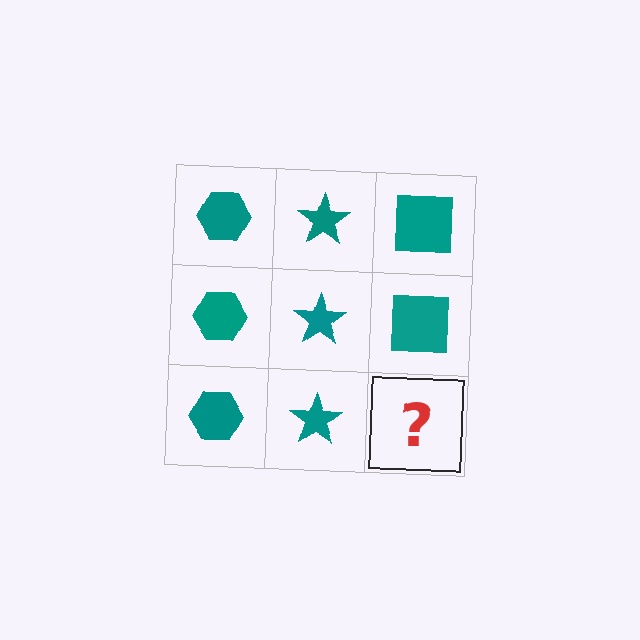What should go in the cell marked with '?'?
The missing cell should contain a teal square.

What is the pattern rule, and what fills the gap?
The rule is that each column has a consistent shape. The gap should be filled with a teal square.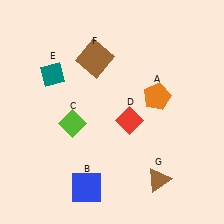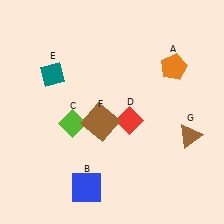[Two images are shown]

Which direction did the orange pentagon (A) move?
The orange pentagon (A) moved up.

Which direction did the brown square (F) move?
The brown square (F) moved down.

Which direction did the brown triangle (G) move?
The brown triangle (G) moved up.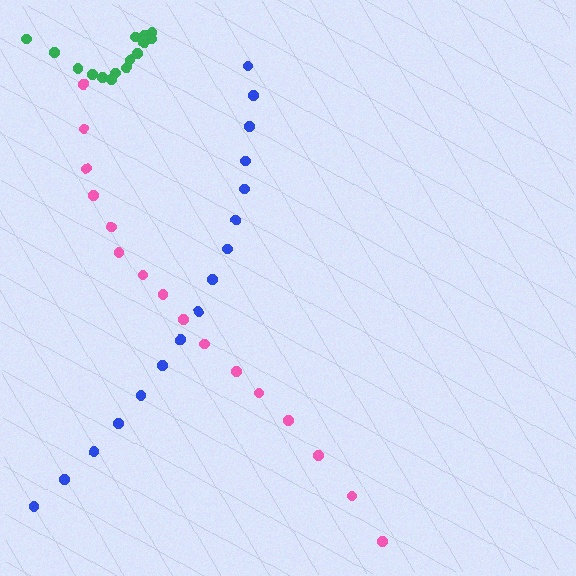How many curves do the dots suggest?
There are 3 distinct paths.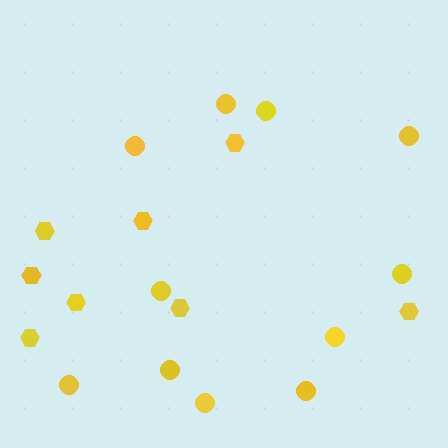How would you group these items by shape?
There are 2 groups: one group of circles (11) and one group of hexagons (8).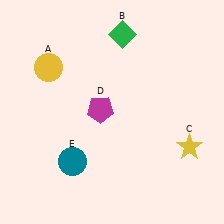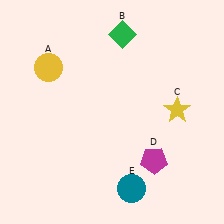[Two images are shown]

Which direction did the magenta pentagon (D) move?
The magenta pentagon (D) moved right.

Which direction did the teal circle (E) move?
The teal circle (E) moved right.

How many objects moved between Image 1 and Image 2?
3 objects moved between the two images.